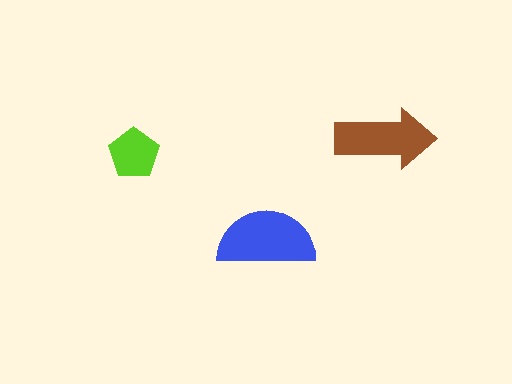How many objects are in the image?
There are 3 objects in the image.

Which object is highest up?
The brown arrow is topmost.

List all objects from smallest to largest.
The lime pentagon, the brown arrow, the blue semicircle.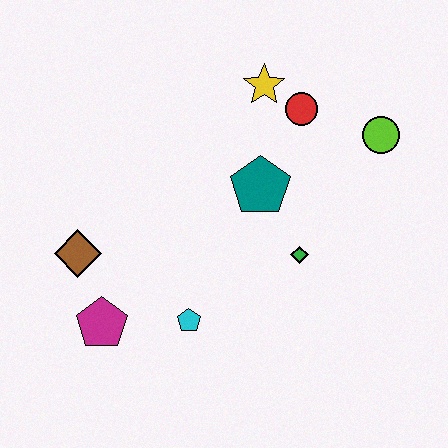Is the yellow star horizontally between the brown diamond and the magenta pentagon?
No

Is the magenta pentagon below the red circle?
Yes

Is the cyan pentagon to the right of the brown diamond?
Yes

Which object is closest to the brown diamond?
The magenta pentagon is closest to the brown diamond.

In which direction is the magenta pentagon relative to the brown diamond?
The magenta pentagon is below the brown diamond.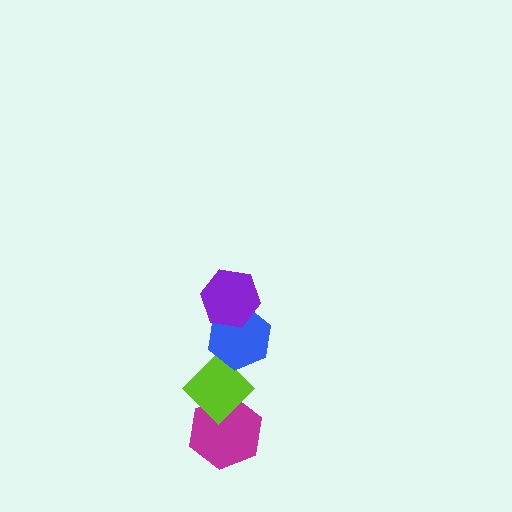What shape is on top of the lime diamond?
The blue hexagon is on top of the lime diamond.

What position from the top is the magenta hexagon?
The magenta hexagon is 4th from the top.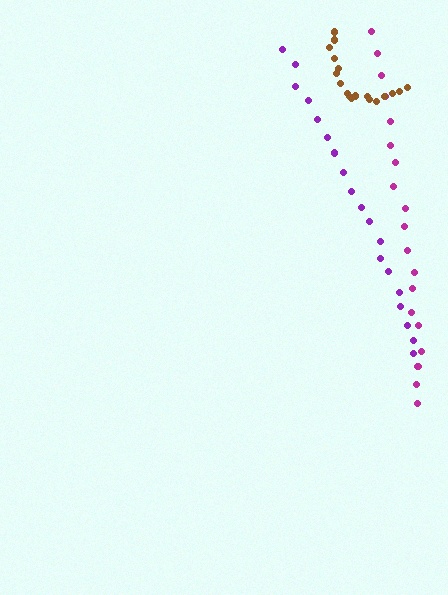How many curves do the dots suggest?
There are 3 distinct paths.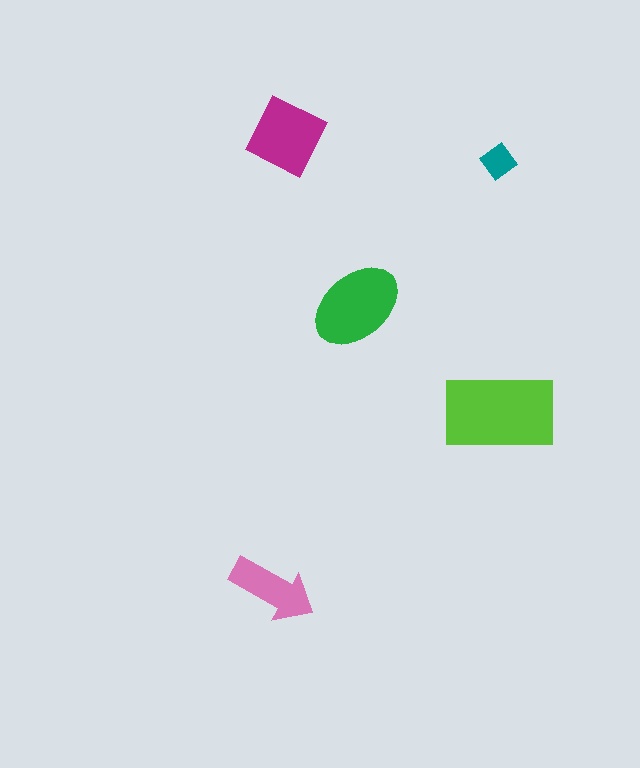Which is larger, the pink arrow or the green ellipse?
The green ellipse.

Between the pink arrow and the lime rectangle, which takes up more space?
The lime rectangle.